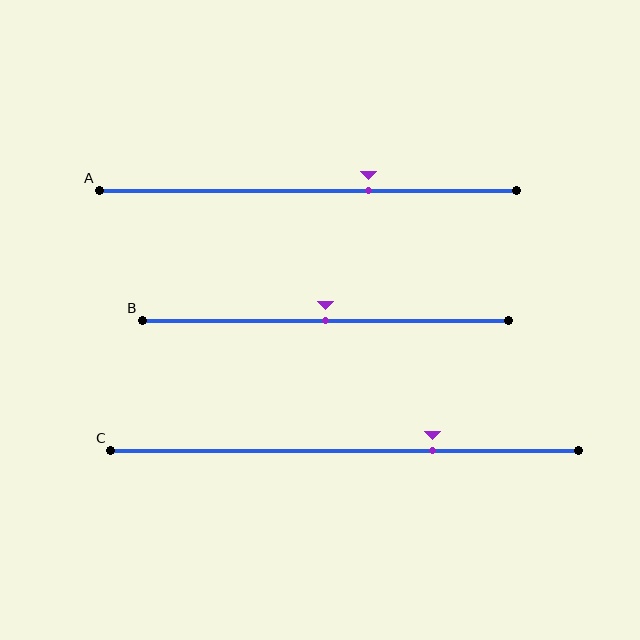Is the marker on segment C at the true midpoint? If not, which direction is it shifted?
No, the marker on segment C is shifted to the right by about 19% of the segment length.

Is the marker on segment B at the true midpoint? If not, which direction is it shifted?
Yes, the marker on segment B is at the true midpoint.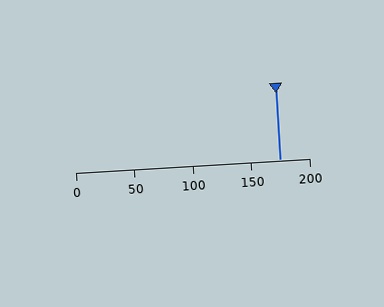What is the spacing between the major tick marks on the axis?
The major ticks are spaced 50 apart.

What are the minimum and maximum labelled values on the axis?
The axis runs from 0 to 200.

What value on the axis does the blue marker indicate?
The marker indicates approximately 175.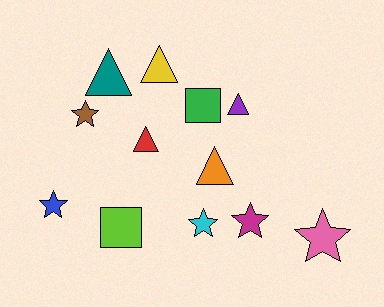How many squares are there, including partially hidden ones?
There are 2 squares.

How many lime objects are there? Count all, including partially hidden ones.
There is 1 lime object.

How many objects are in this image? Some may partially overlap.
There are 12 objects.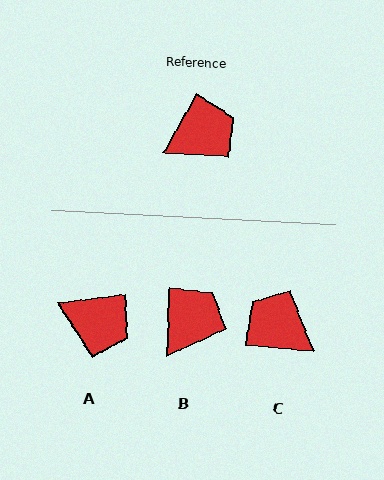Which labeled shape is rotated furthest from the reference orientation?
C, about 114 degrees away.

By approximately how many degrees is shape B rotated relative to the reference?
Approximately 28 degrees counter-clockwise.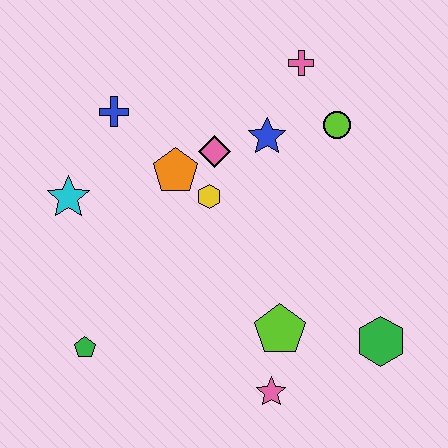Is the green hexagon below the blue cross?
Yes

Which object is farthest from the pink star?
The pink cross is farthest from the pink star.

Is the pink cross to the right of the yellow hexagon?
Yes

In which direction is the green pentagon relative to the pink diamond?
The green pentagon is below the pink diamond.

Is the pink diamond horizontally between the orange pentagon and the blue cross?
No